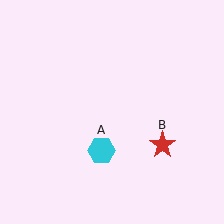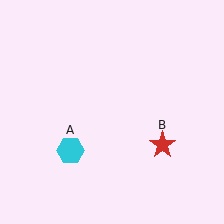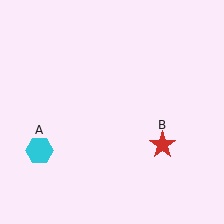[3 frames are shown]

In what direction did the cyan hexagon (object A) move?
The cyan hexagon (object A) moved left.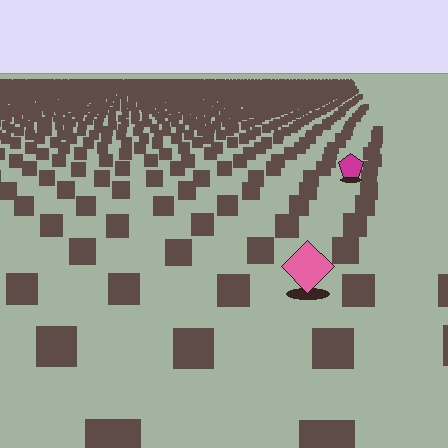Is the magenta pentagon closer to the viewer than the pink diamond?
No. The pink diamond is closer — you can tell from the texture gradient: the ground texture is coarser near it.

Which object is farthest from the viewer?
The magenta pentagon is farthest from the viewer. It appears smaller and the ground texture around it is denser.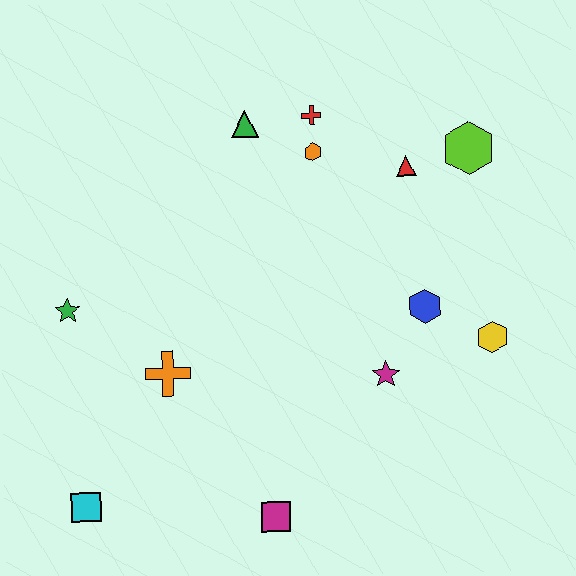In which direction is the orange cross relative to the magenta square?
The orange cross is above the magenta square.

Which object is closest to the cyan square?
The orange cross is closest to the cyan square.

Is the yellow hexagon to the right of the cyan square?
Yes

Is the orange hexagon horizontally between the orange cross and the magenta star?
Yes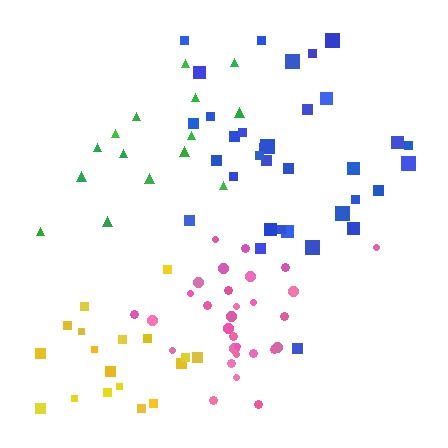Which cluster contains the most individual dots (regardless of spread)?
Blue (34).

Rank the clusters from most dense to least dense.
pink, blue, yellow, green.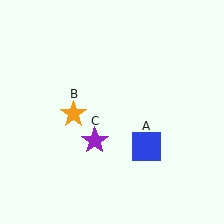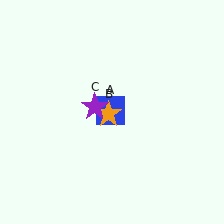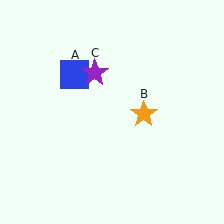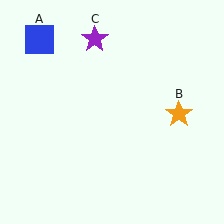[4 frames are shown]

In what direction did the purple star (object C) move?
The purple star (object C) moved up.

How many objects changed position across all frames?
3 objects changed position: blue square (object A), orange star (object B), purple star (object C).